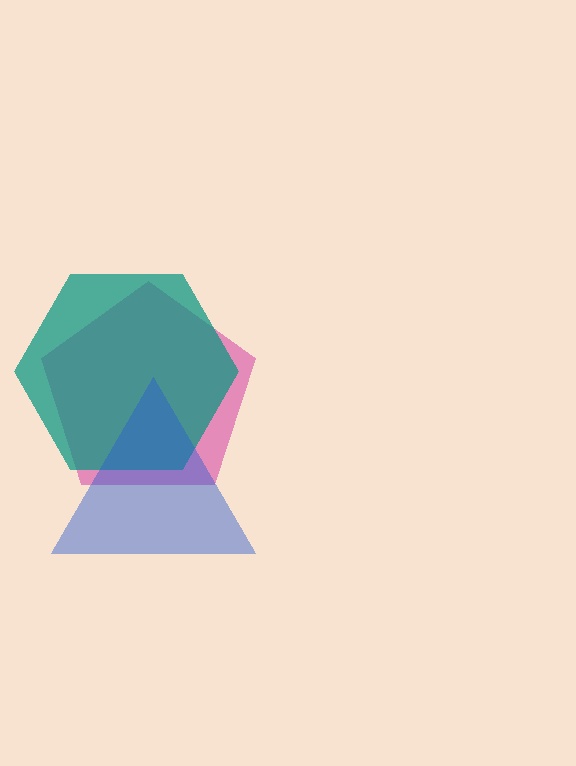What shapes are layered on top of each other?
The layered shapes are: a pink pentagon, a teal hexagon, a blue triangle.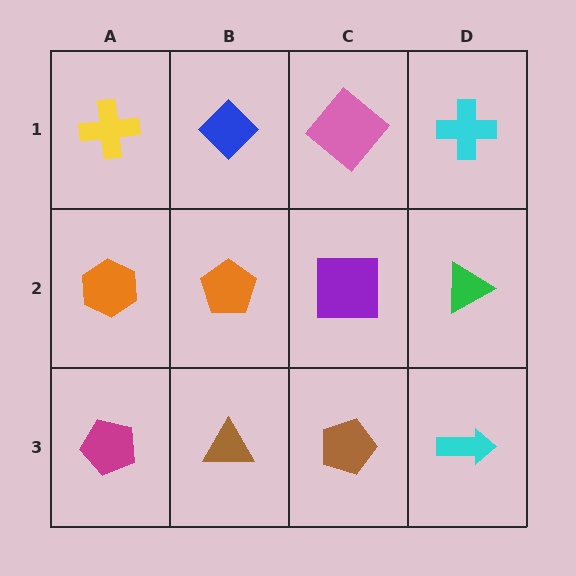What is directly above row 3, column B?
An orange pentagon.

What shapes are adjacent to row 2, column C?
A pink diamond (row 1, column C), a brown pentagon (row 3, column C), an orange pentagon (row 2, column B), a green triangle (row 2, column D).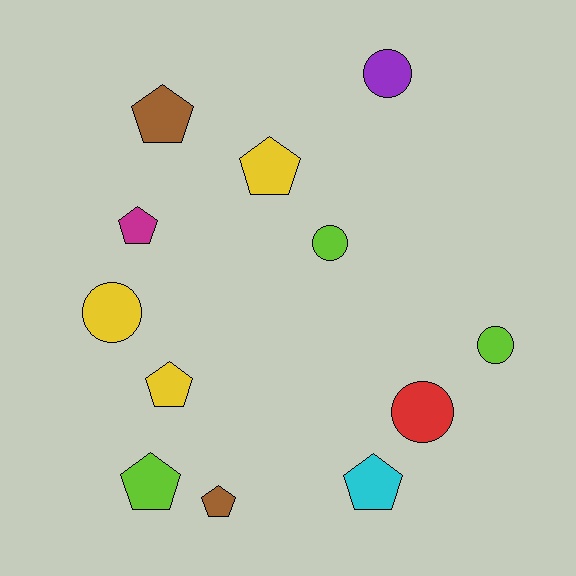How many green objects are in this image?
There are no green objects.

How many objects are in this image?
There are 12 objects.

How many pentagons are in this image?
There are 7 pentagons.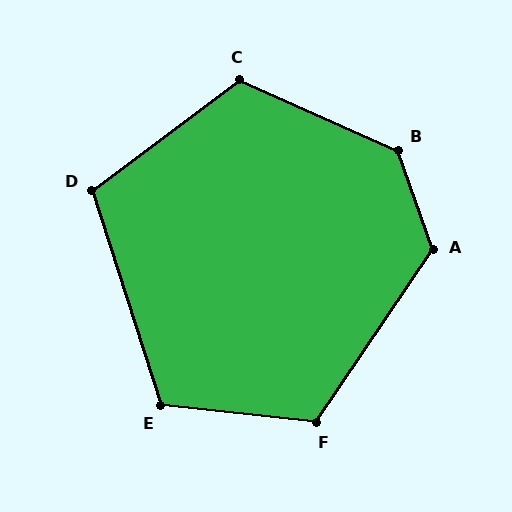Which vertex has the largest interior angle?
B, at approximately 133 degrees.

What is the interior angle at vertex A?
Approximately 127 degrees (obtuse).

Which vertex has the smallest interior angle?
D, at approximately 109 degrees.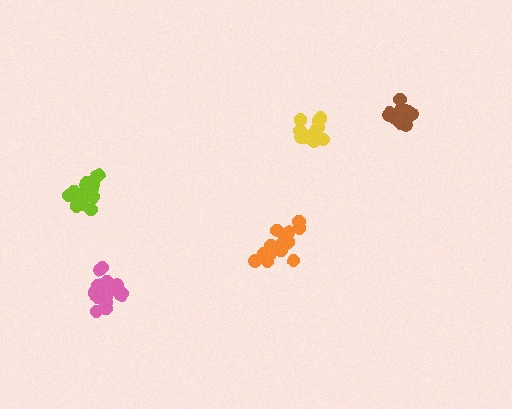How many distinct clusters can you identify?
There are 5 distinct clusters.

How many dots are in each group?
Group 1: 14 dots, Group 2: 15 dots, Group 3: 18 dots, Group 4: 17 dots, Group 5: 14 dots (78 total).